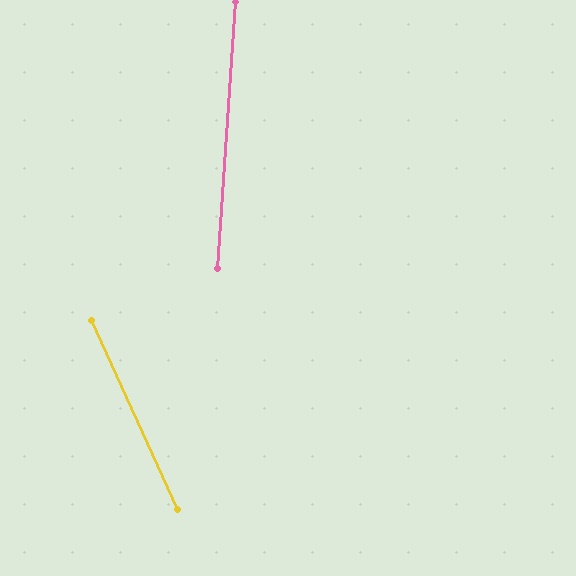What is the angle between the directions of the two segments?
Approximately 28 degrees.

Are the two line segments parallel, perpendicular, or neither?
Neither parallel nor perpendicular — they differ by about 28°.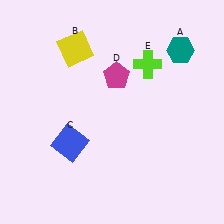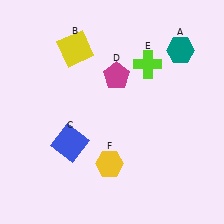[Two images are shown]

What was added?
A yellow hexagon (F) was added in Image 2.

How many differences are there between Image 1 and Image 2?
There is 1 difference between the two images.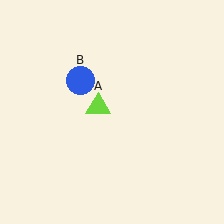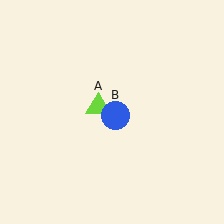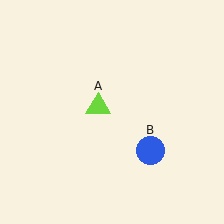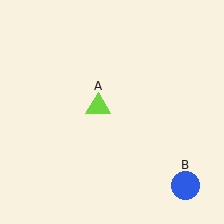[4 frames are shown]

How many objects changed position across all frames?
1 object changed position: blue circle (object B).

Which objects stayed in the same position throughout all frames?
Lime triangle (object A) remained stationary.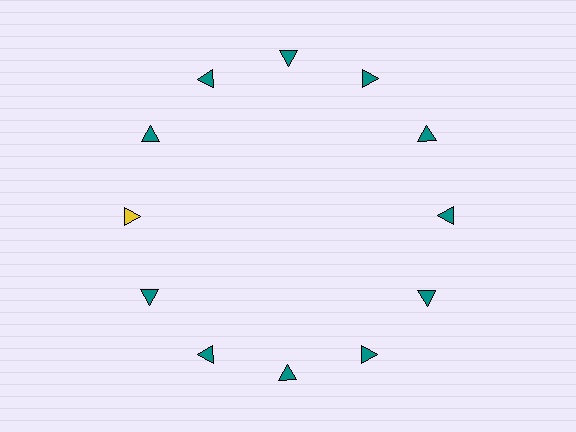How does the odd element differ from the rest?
It has a different color: yellow instead of teal.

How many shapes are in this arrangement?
There are 12 shapes arranged in a ring pattern.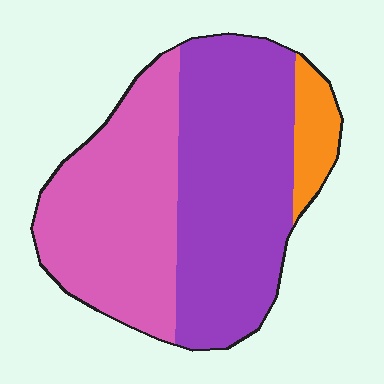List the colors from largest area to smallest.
From largest to smallest: purple, pink, orange.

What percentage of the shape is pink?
Pink takes up about two fifths (2/5) of the shape.